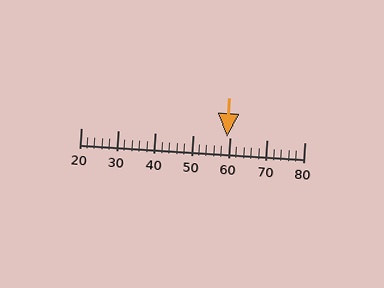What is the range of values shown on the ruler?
The ruler shows values from 20 to 80.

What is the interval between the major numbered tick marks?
The major tick marks are spaced 10 units apart.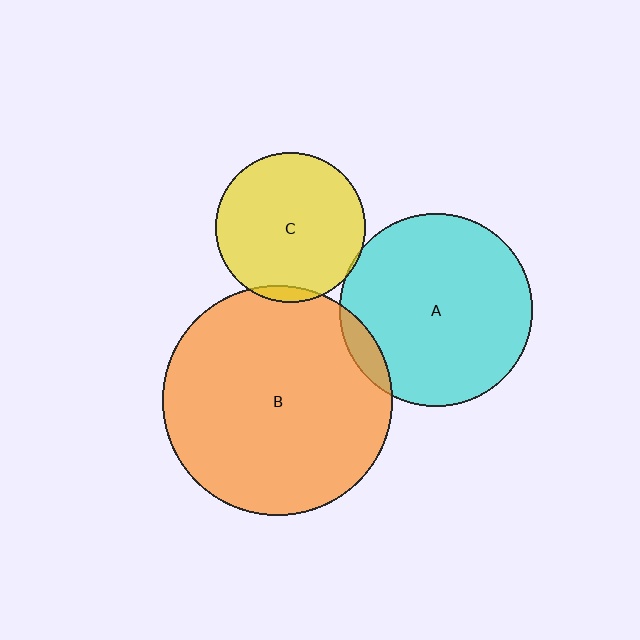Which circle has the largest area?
Circle B (orange).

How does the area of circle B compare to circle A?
Approximately 1.4 times.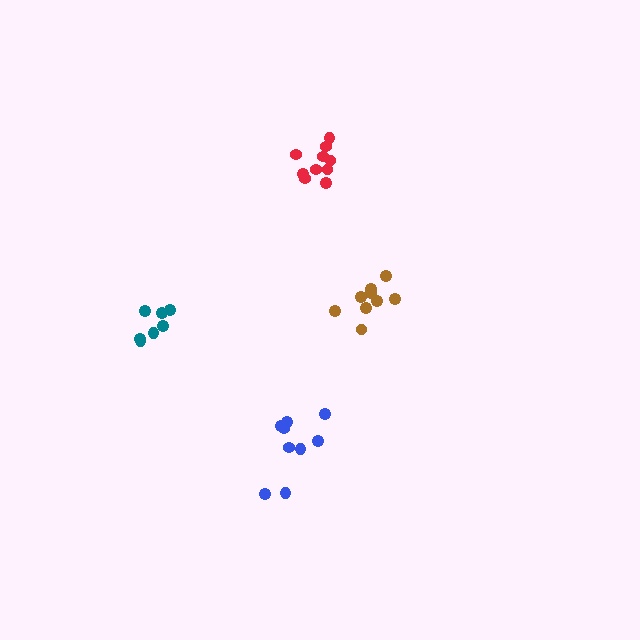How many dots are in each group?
Group 1: 9 dots, Group 2: 7 dots, Group 3: 9 dots, Group 4: 10 dots (35 total).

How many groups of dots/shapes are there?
There are 4 groups.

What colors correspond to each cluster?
The clusters are colored: brown, teal, blue, red.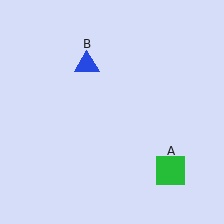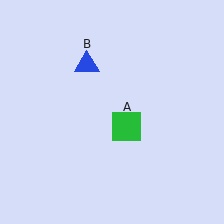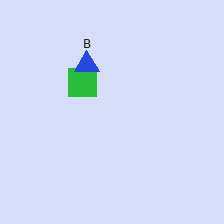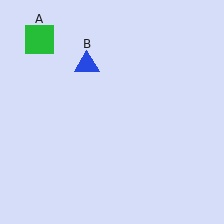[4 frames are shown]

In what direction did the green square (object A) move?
The green square (object A) moved up and to the left.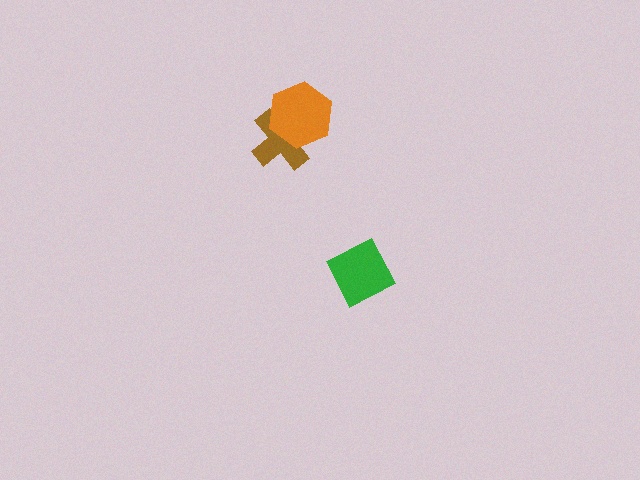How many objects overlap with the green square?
0 objects overlap with the green square.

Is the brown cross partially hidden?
Yes, it is partially covered by another shape.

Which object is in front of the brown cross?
The orange hexagon is in front of the brown cross.